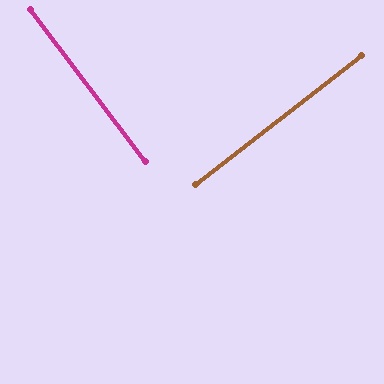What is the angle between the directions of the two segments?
Approximately 89 degrees.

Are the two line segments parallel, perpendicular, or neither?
Perpendicular — they meet at approximately 89°.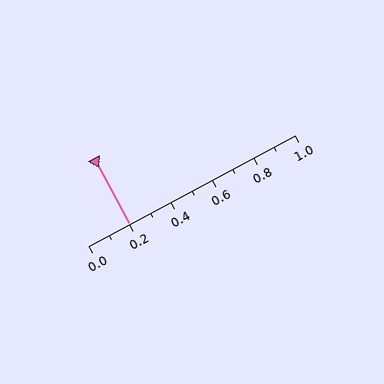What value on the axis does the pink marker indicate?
The marker indicates approximately 0.2.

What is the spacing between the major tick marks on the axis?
The major ticks are spaced 0.2 apart.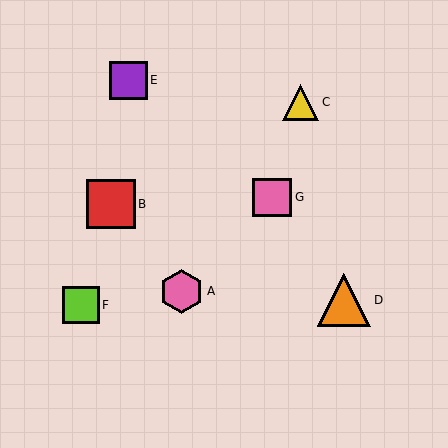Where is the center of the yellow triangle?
The center of the yellow triangle is at (301, 102).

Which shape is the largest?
The orange triangle (labeled D) is the largest.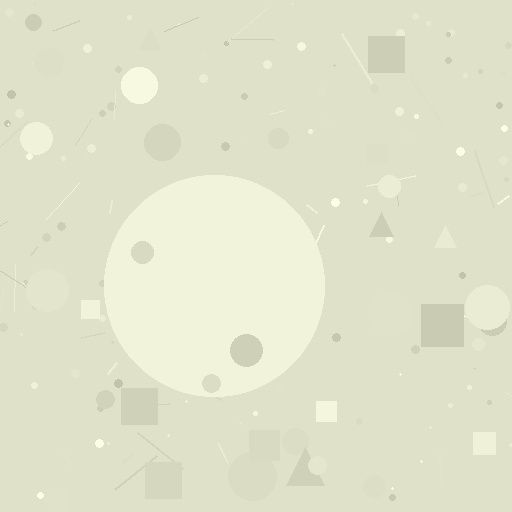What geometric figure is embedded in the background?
A circle is embedded in the background.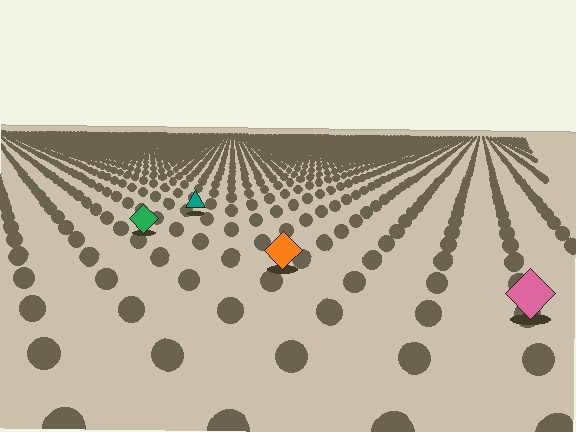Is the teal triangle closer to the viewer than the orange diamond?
No. The orange diamond is closer — you can tell from the texture gradient: the ground texture is coarser near it.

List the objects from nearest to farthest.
From nearest to farthest: the pink diamond, the orange diamond, the green diamond, the teal triangle.